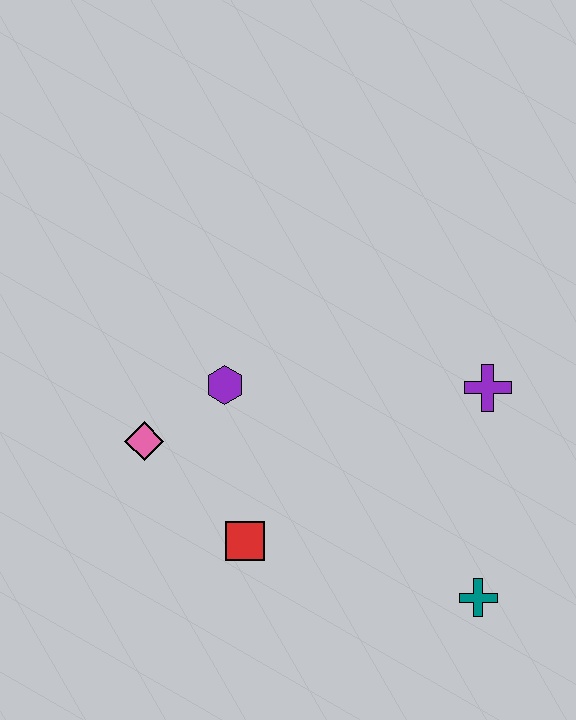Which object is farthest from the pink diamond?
The teal cross is farthest from the pink diamond.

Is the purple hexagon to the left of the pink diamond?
No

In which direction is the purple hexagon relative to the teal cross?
The purple hexagon is to the left of the teal cross.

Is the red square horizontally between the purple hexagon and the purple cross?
Yes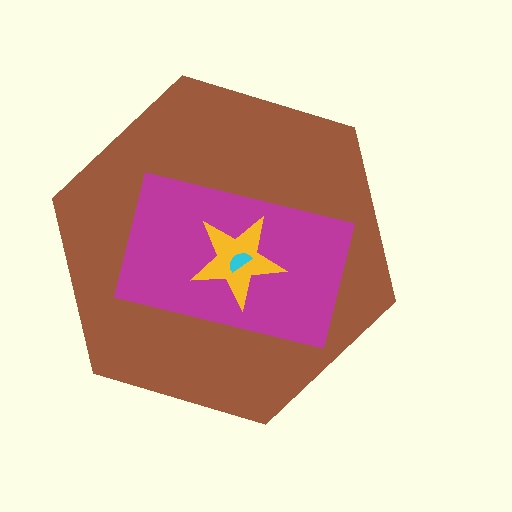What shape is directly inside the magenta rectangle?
The yellow star.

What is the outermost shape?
The brown hexagon.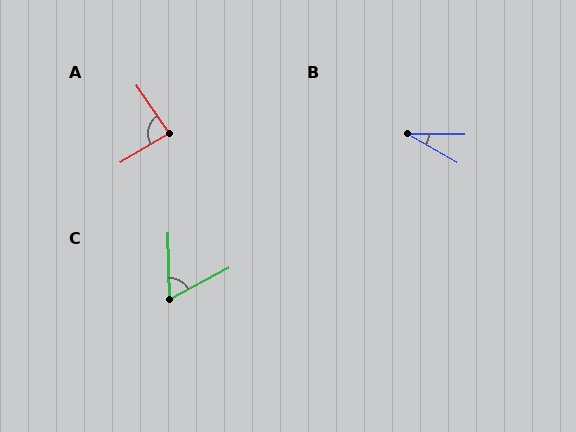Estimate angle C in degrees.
Approximately 63 degrees.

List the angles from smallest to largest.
B (30°), C (63°), A (86°).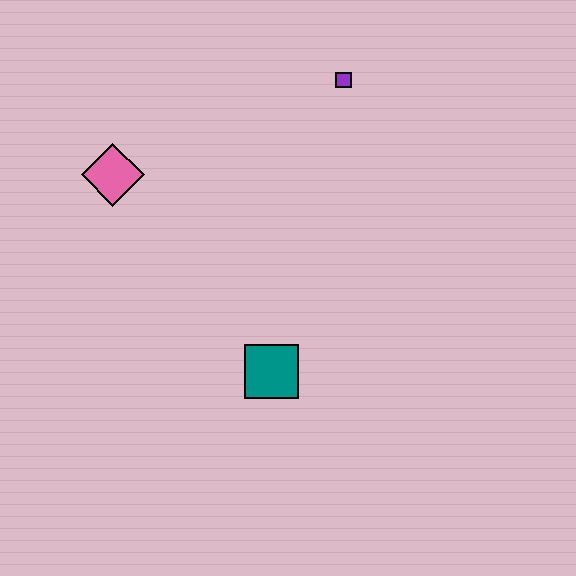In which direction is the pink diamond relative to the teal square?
The pink diamond is above the teal square.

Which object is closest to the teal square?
The pink diamond is closest to the teal square.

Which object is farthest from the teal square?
The purple square is farthest from the teal square.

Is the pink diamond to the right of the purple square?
No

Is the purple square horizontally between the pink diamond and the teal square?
No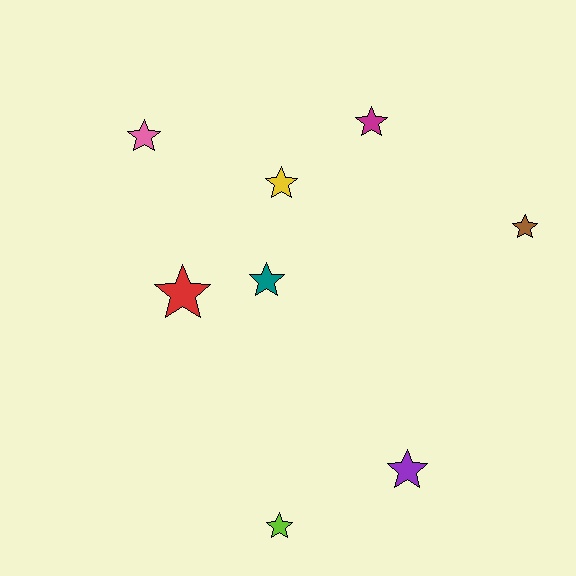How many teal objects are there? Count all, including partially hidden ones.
There is 1 teal object.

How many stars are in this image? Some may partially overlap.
There are 8 stars.